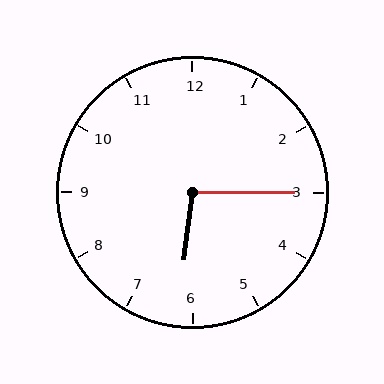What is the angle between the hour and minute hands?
Approximately 98 degrees.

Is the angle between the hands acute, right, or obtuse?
It is obtuse.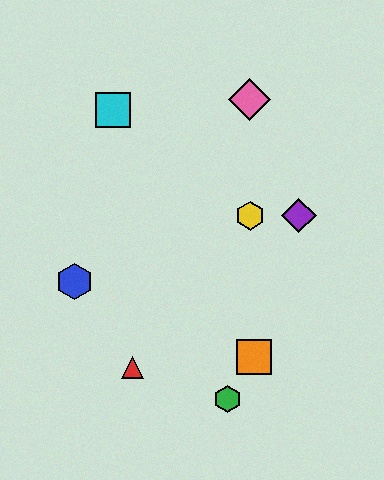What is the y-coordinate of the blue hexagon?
The blue hexagon is at y≈282.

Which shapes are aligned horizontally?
The yellow hexagon, the purple diamond are aligned horizontally.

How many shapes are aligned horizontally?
2 shapes (the yellow hexagon, the purple diamond) are aligned horizontally.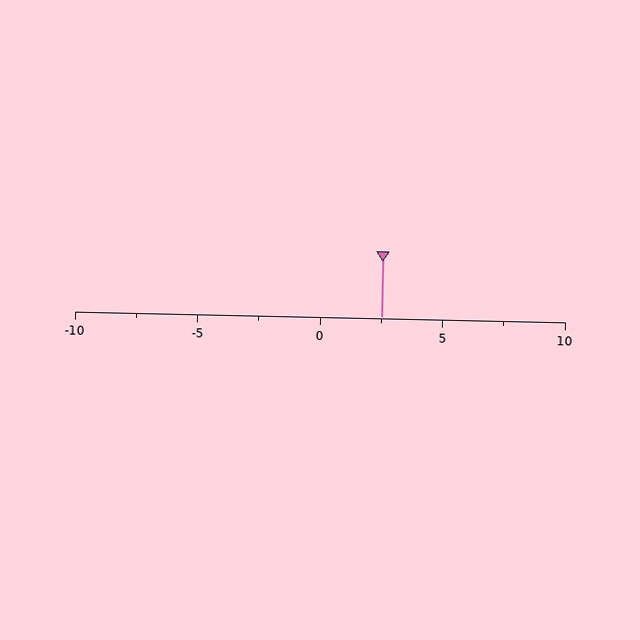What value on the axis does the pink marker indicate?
The marker indicates approximately 2.5.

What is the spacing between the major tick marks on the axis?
The major ticks are spaced 5 apart.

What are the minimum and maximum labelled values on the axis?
The axis runs from -10 to 10.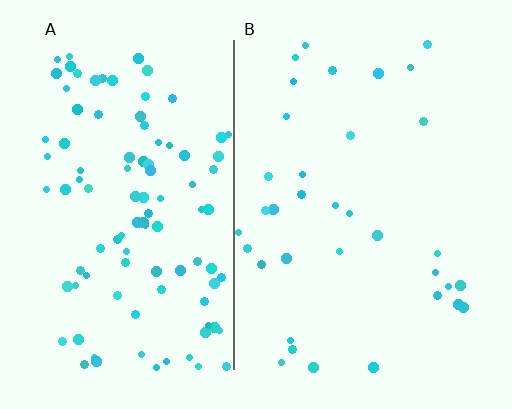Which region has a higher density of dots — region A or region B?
A (the left).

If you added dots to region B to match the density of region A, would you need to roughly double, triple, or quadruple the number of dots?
Approximately triple.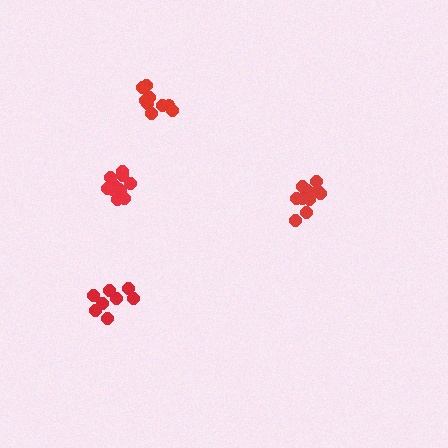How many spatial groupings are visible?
There are 4 spatial groupings.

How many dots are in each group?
Group 1: 10 dots, Group 2: 11 dots, Group 3: 8 dots, Group 4: 9 dots (38 total).